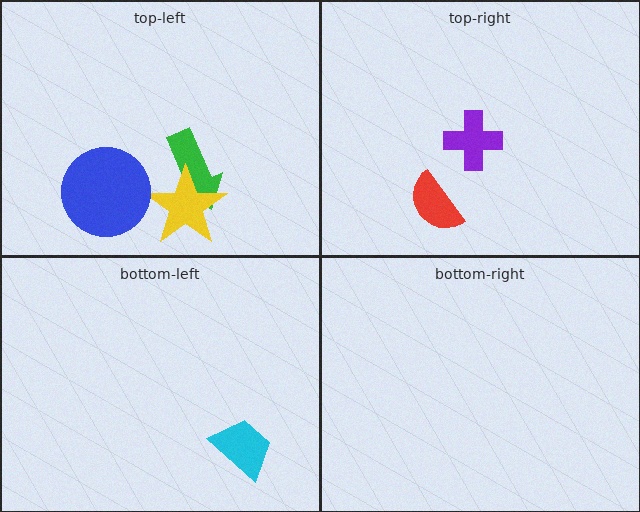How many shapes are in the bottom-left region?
1.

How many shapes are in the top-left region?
3.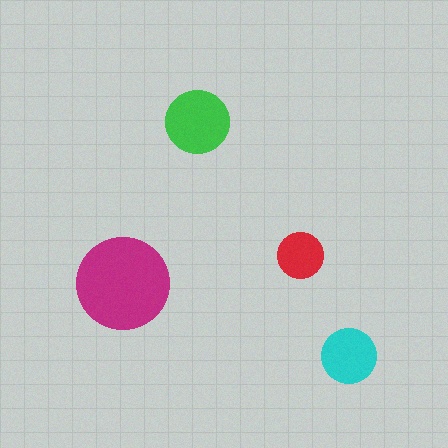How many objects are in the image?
There are 4 objects in the image.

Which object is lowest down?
The cyan circle is bottommost.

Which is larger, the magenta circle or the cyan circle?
The magenta one.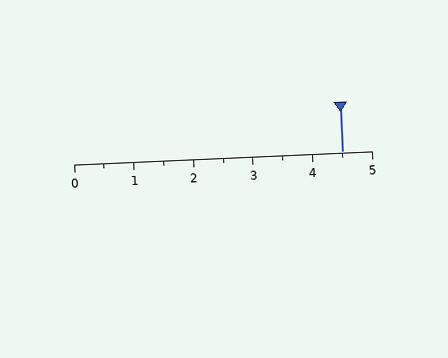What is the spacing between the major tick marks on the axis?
The major ticks are spaced 1 apart.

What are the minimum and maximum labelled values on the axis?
The axis runs from 0 to 5.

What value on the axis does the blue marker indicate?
The marker indicates approximately 4.5.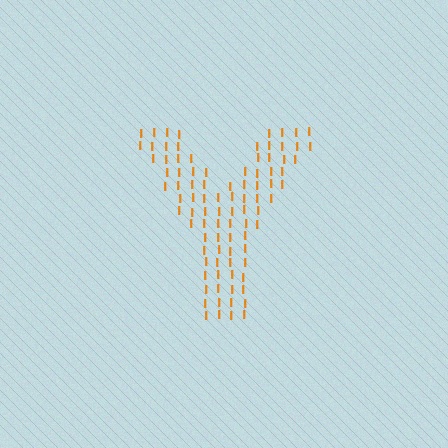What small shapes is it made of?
It is made of small letter I's.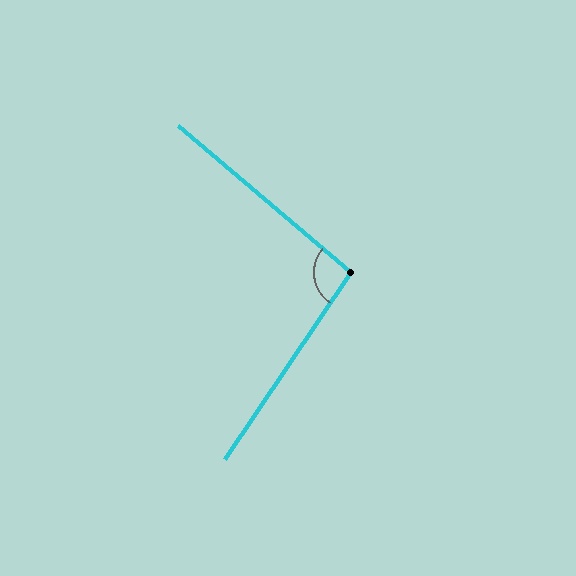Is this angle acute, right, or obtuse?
It is obtuse.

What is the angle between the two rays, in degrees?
Approximately 97 degrees.